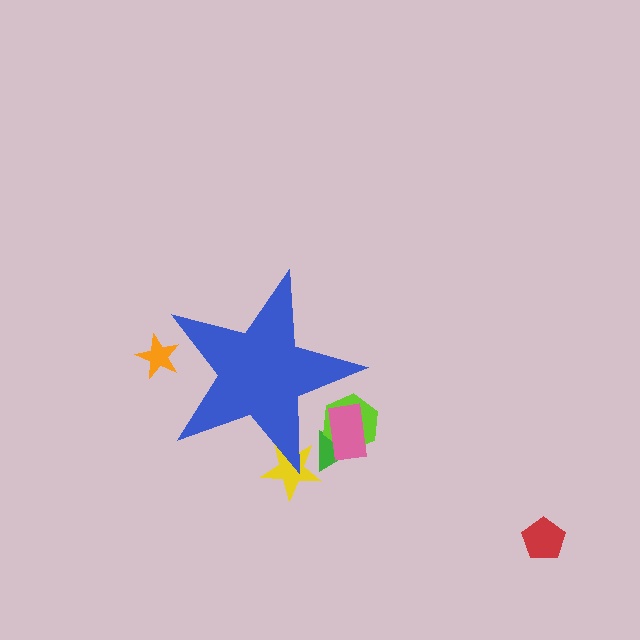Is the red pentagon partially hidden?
No, the red pentagon is fully visible.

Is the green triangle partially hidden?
Yes, the green triangle is partially hidden behind the blue star.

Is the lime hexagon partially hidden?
Yes, the lime hexagon is partially hidden behind the blue star.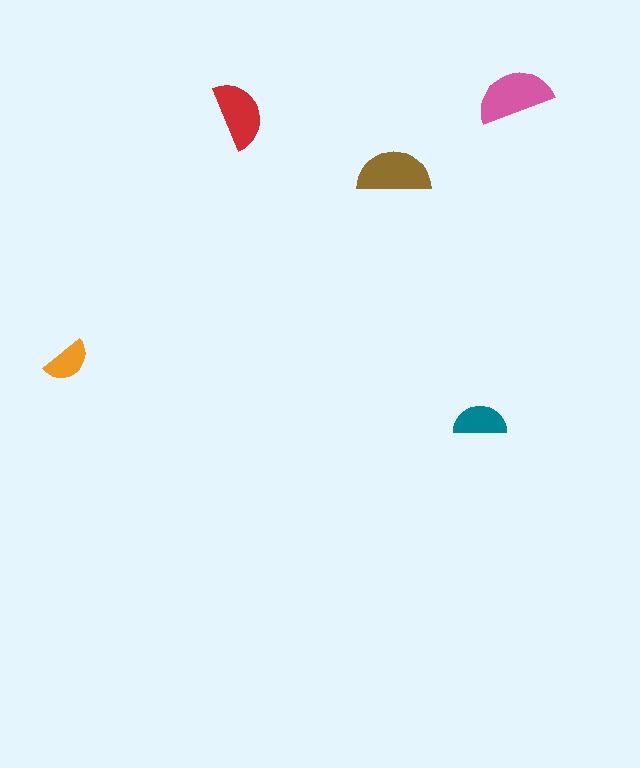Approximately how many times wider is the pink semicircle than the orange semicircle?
About 1.5 times wider.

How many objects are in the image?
There are 5 objects in the image.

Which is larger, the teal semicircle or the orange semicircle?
The teal one.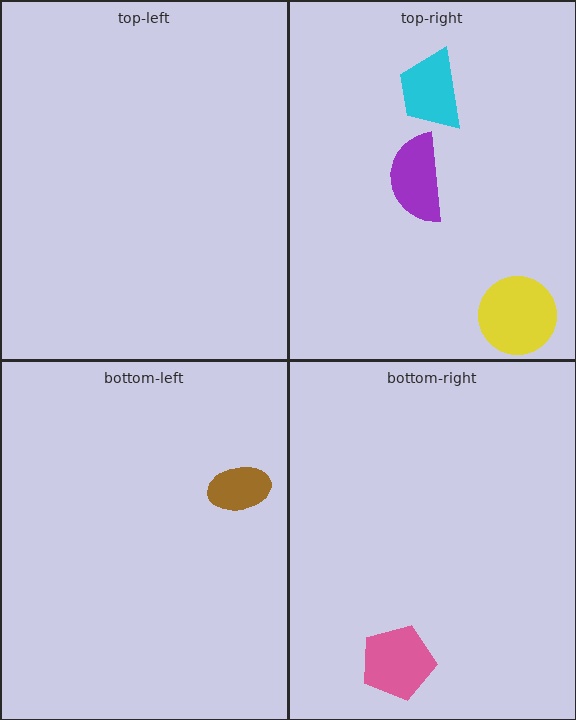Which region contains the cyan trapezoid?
The top-right region.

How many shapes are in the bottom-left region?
1.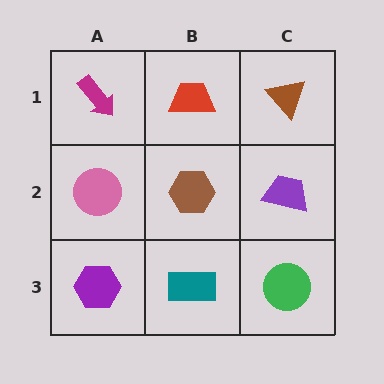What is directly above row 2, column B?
A red trapezoid.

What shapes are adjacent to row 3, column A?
A pink circle (row 2, column A), a teal rectangle (row 3, column B).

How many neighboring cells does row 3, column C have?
2.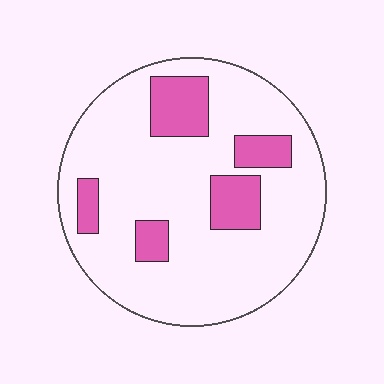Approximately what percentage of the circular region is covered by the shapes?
Approximately 20%.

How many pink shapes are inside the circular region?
5.